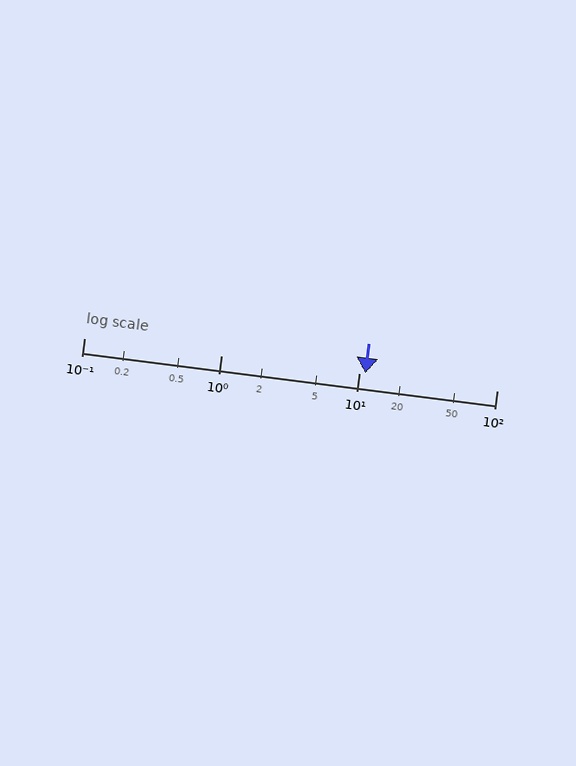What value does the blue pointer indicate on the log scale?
The pointer indicates approximately 11.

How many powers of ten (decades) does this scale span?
The scale spans 3 decades, from 0.1 to 100.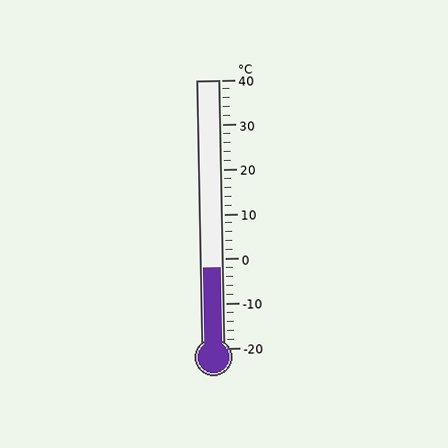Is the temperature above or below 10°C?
The temperature is below 10°C.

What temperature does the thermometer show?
The thermometer shows approximately -2°C.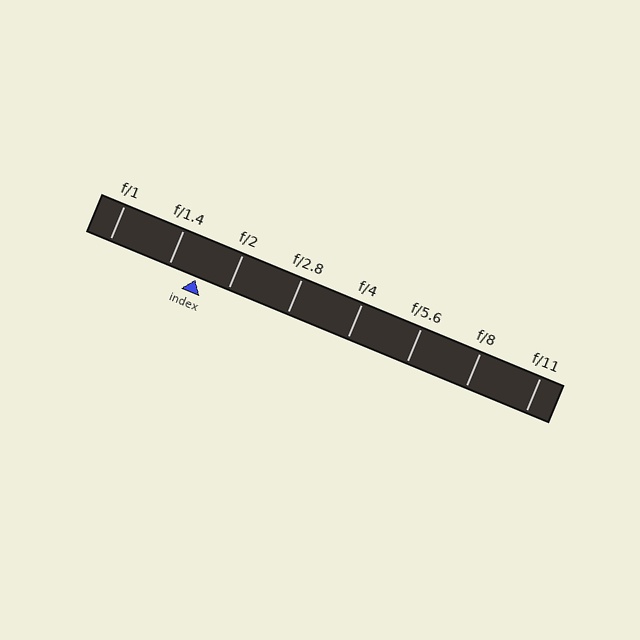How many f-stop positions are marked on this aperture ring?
There are 8 f-stop positions marked.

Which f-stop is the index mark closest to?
The index mark is closest to f/1.4.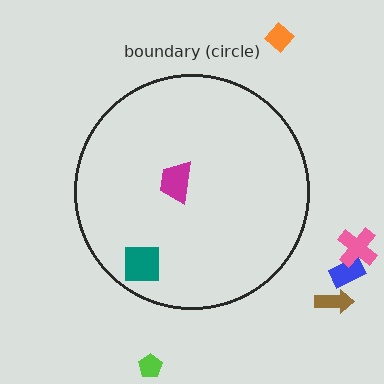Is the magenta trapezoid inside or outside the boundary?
Inside.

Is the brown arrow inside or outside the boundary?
Outside.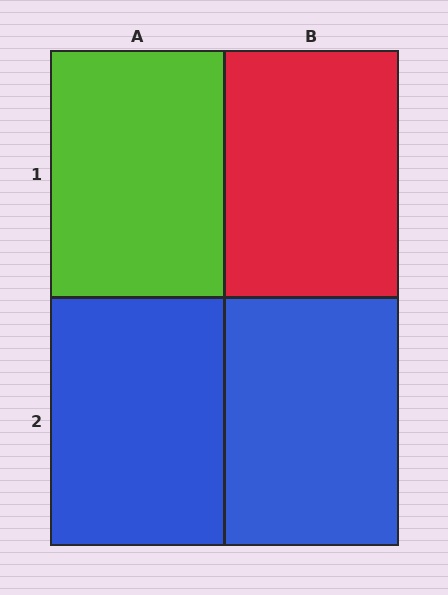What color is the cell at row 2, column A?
Blue.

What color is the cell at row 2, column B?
Blue.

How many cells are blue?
2 cells are blue.